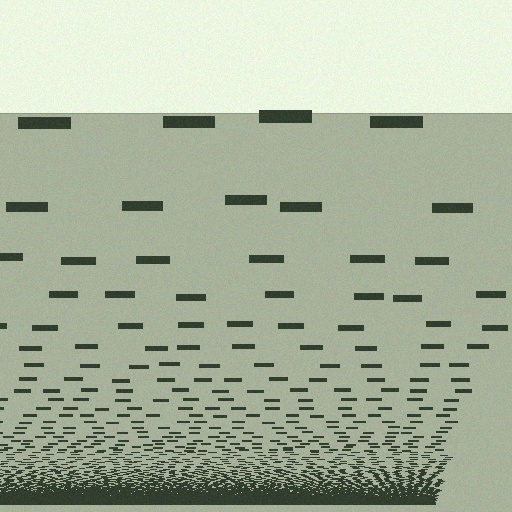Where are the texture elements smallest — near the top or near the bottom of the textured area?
Near the bottom.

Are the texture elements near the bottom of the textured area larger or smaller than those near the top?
Smaller. The gradient is inverted — elements near the bottom are smaller and denser.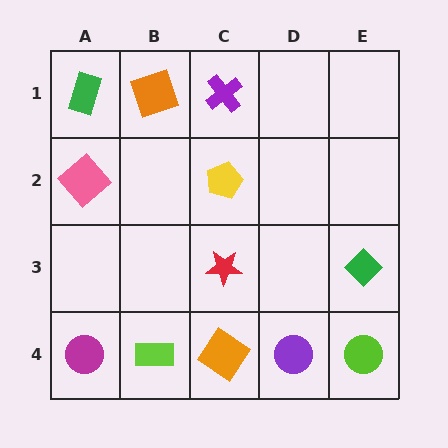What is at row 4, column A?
A magenta circle.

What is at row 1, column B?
An orange square.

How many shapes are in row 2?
2 shapes.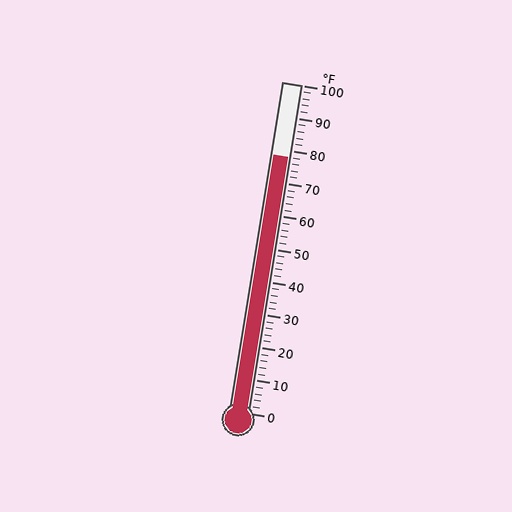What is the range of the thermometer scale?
The thermometer scale ranges from 0°F to 100°F.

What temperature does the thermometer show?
The thermometer shows approximately 78°F.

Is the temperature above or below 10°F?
The temperature is above 10°F.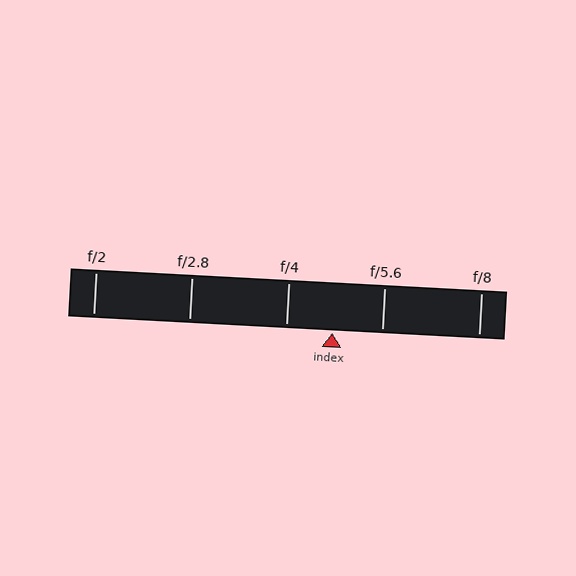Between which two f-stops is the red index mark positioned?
The index mark is between f/4 and f/5.6.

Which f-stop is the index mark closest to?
The index mark is closest to f/4.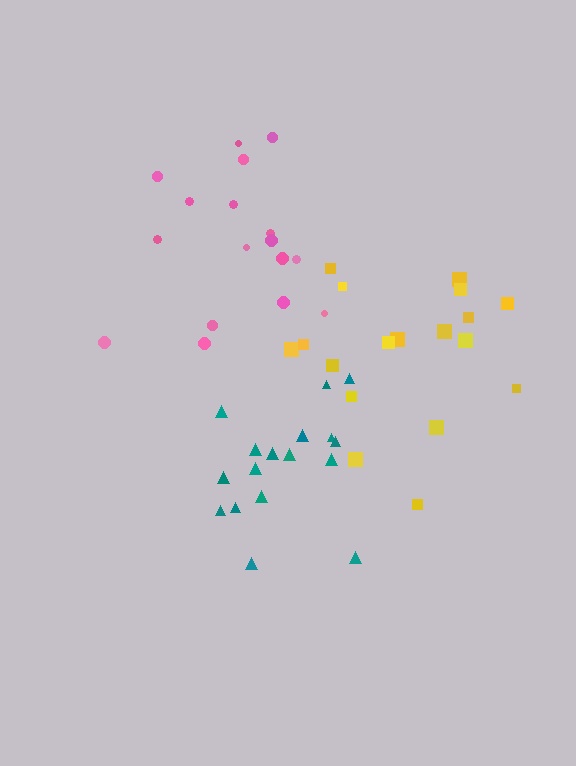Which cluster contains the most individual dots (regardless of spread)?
Yellow (18).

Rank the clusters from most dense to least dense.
teal, yellow, pink.